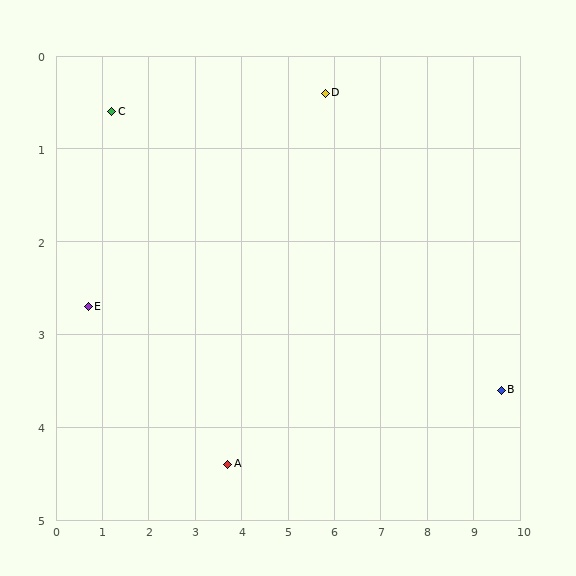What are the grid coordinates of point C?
Point C is at approximately (1.2, 0.6).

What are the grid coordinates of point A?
Point A is at approximately (3.7, 4.4).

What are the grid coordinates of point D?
Point D is at approximately (5.8, 0.4).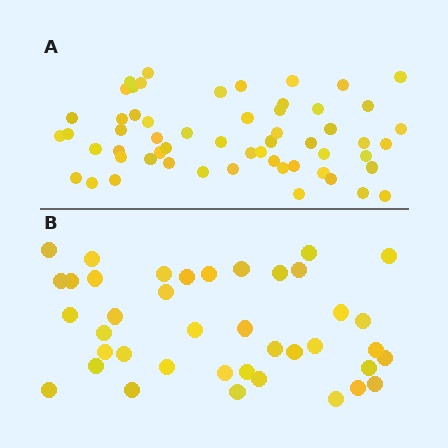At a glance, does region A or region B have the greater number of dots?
Region A (the top region) has more dots.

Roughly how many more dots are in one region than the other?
Region A has approximately 15 more dots than region B.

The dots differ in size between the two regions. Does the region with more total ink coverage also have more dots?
No. Region B has more total ink coverage because its dots are larger, but region A actually contains more individual dots. Total area can be misleading — the number of items is what matters here.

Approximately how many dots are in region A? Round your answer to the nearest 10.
About 60 dots. (The exact count is 57, which rounds to 60.)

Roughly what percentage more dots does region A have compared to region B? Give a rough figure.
About 40% more.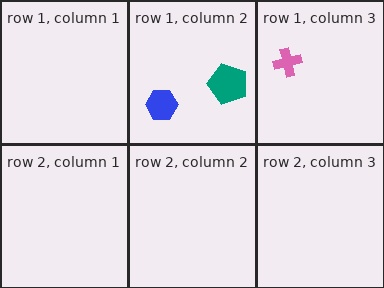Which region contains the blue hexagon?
The row 1, column 2 region.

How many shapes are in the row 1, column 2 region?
2.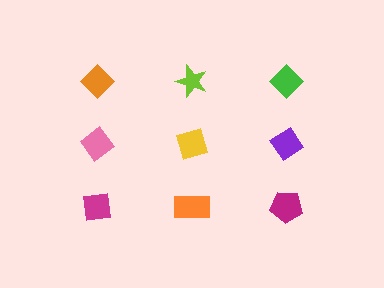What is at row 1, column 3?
A green diamond.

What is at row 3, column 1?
A magenta square.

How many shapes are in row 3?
3 shapes.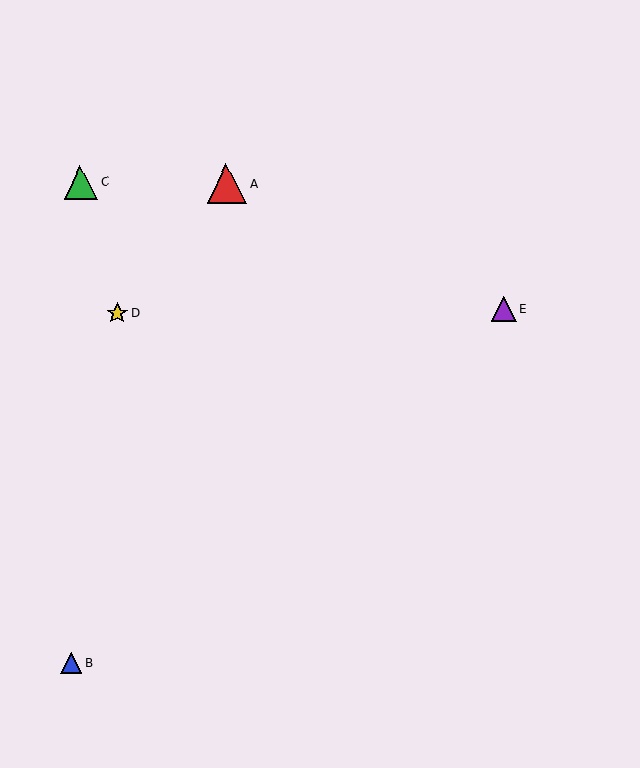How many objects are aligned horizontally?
2 objects (D, E) are aligned horizontally.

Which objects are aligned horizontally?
Objects D, E are aligned horizontally.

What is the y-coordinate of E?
Object E is at y≈309.